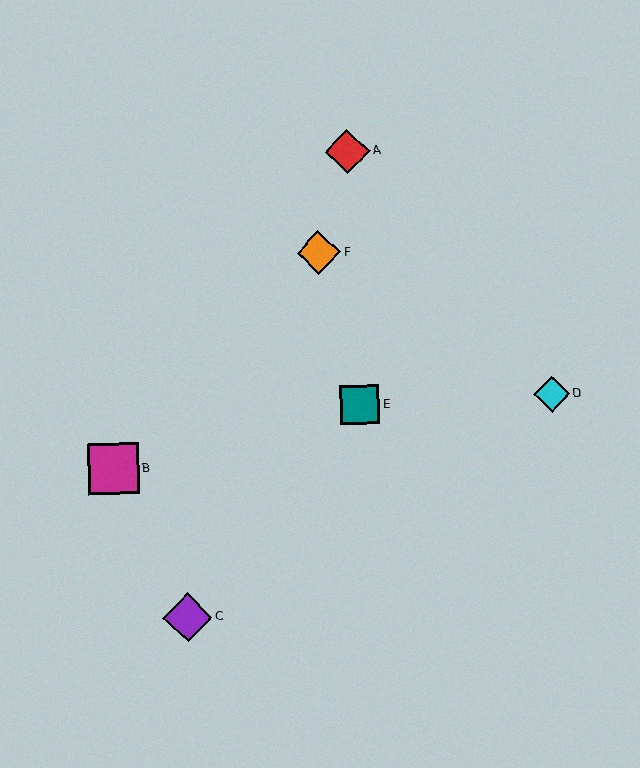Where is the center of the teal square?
The center of the teal square is at (360, 405).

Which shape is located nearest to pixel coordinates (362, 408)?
The teal square (labeled E) at (360, 405) is nearest to that location.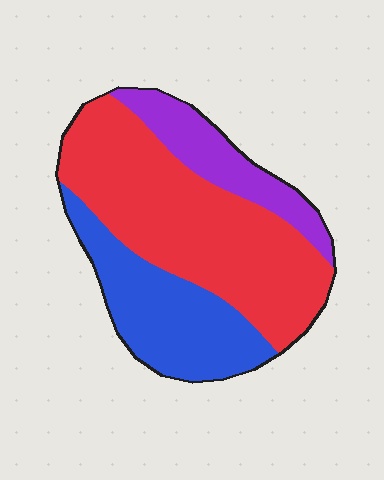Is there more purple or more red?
Red.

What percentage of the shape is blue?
Blue covers 29% of the shape.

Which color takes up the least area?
Purple, at roughly 15%.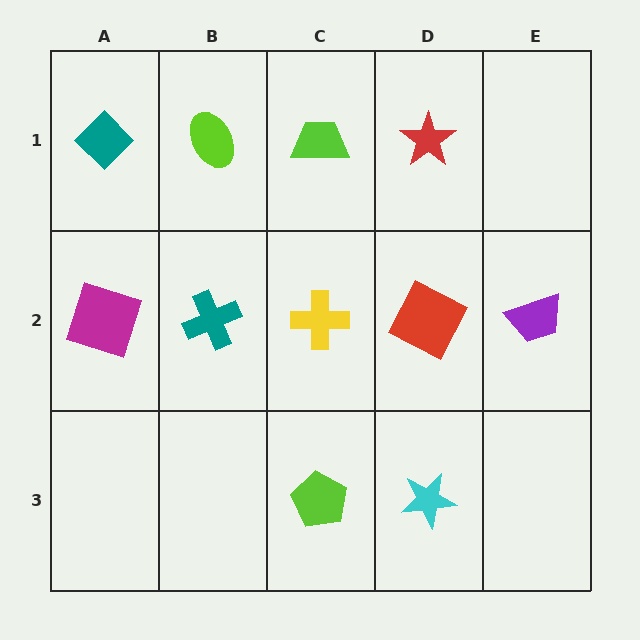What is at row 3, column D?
A cyan star.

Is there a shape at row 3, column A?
No, that cell is empty.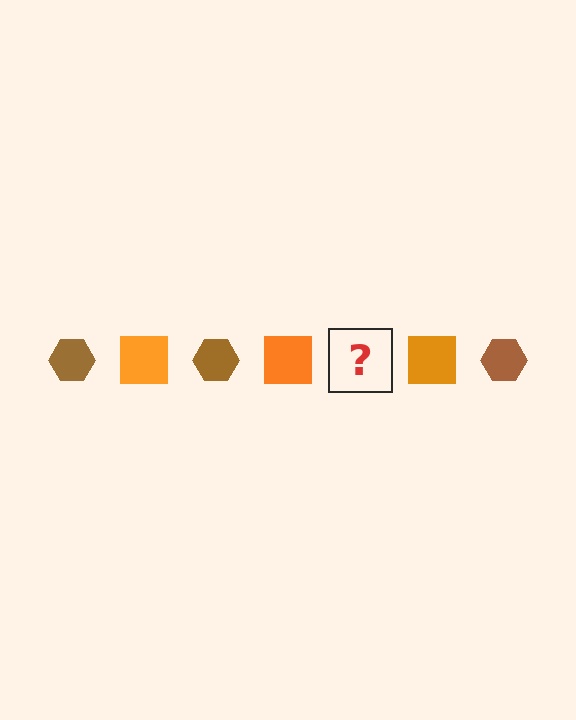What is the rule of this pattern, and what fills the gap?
The rule is that the pattern alternates between brown hexagon and orange square. The gap should be filled with a brown hexagon.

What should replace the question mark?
The question mark should be replaced with a brown hexagon.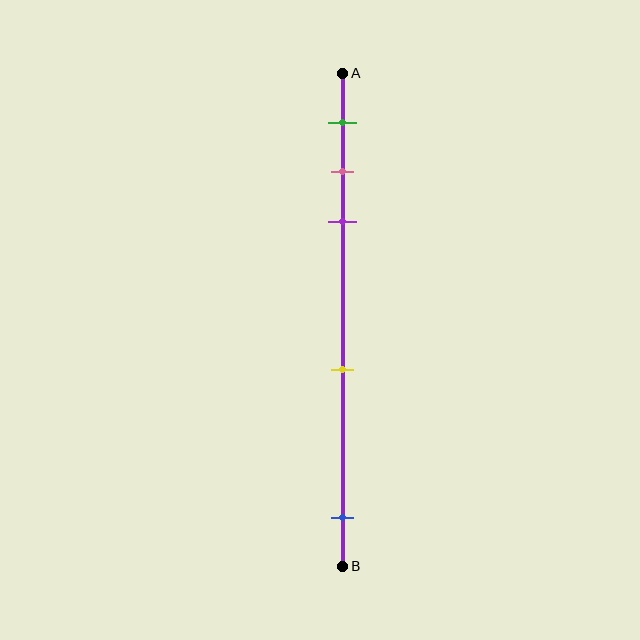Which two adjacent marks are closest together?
The pink and purple marks are the closest adjacent pair.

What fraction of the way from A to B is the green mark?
The green mark is approximately 10% (0.1) of the way from A to B.